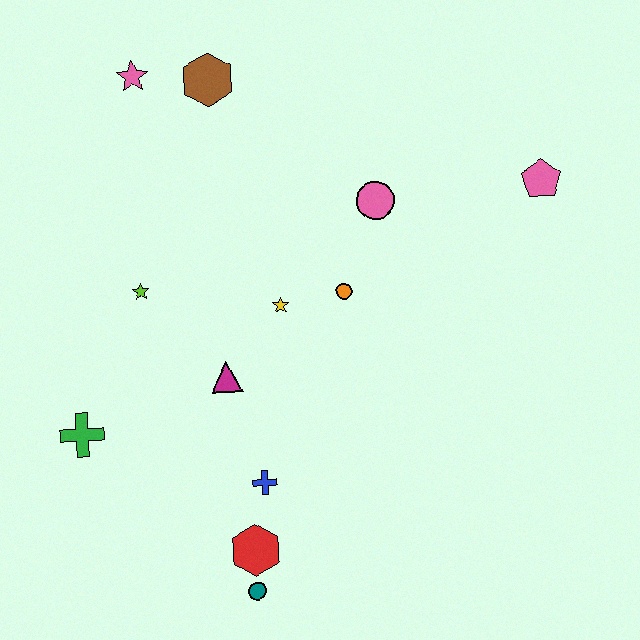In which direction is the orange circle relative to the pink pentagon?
The orange circle is to the left of the pink pentagon.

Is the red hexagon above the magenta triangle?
No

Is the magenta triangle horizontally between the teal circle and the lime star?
Yes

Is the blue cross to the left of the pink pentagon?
Yes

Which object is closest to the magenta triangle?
The yellow star is closest to the magenta triangle.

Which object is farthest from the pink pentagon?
The green cross is farthest from the pink pentagon.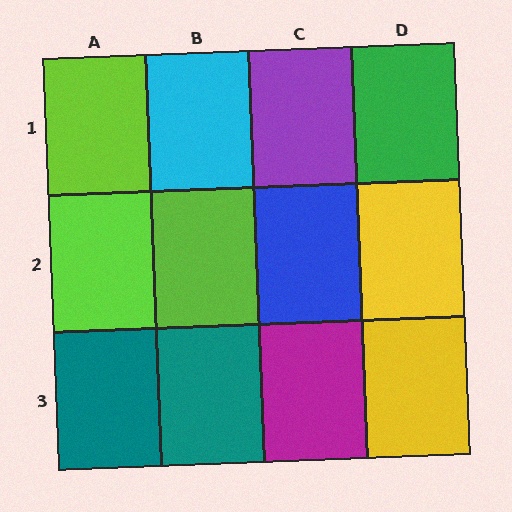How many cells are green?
1 cell is green.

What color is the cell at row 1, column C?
Purple.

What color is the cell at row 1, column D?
Green.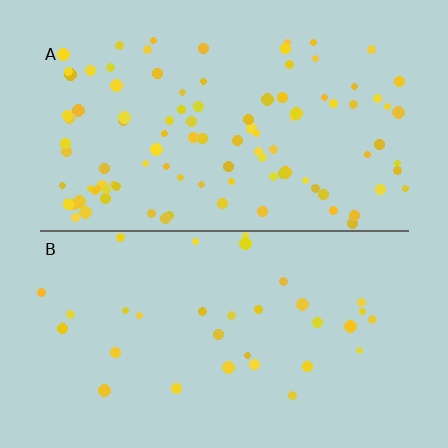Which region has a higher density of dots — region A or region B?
A (the top).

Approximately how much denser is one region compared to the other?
Approximately 3.1× — region A over region B.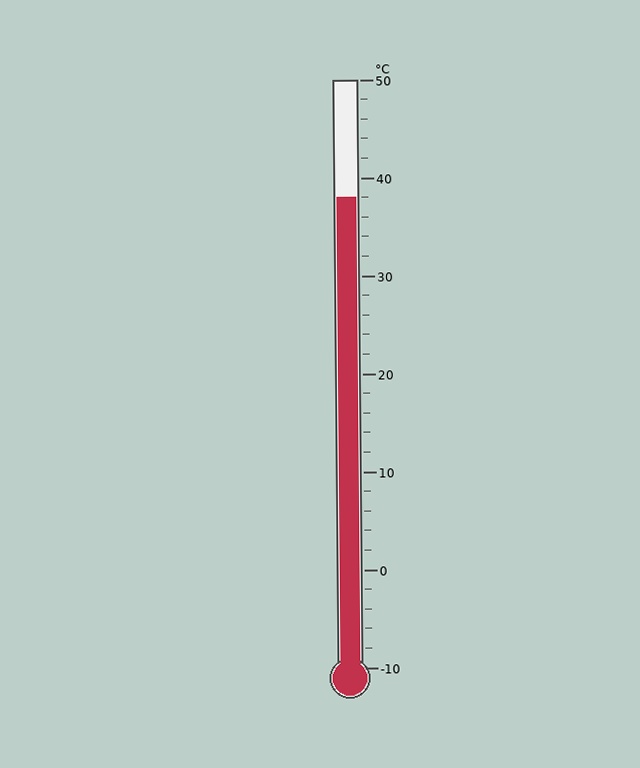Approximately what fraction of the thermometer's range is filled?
The thermometer is filled to approximately 80% of its range.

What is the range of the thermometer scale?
The thermometer scale ranges from -10°C to 50°C.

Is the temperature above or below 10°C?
The temperature is above 10°C.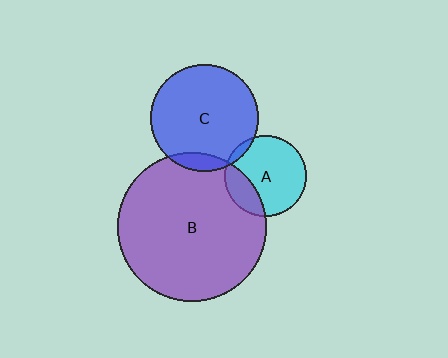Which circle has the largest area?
Circle B (purple).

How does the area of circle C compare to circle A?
Approximately 1.8 times.